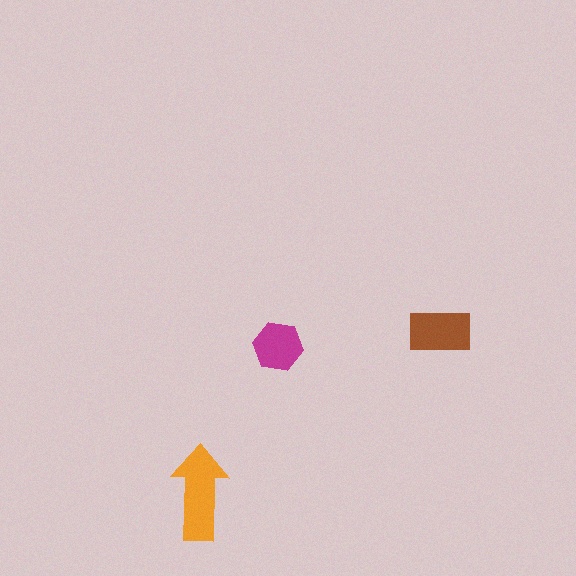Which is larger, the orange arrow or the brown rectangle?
The orange arrow.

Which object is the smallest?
The magenta hexagon.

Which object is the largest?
The orange arrow.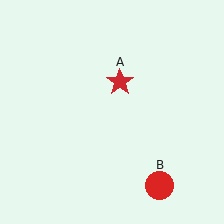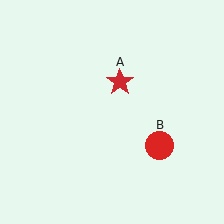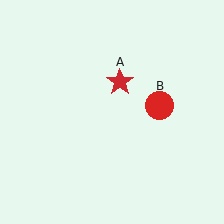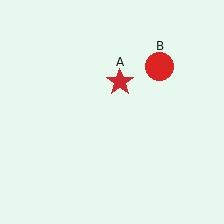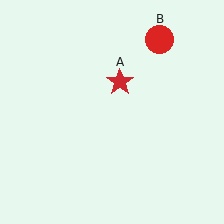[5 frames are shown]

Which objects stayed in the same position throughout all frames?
Red star (object A) remained stationary.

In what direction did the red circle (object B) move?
The red circle (object B) moved up.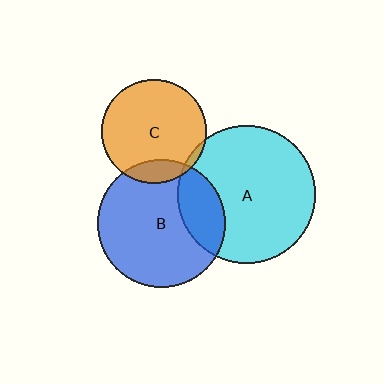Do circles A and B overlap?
Yes.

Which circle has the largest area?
Circle A (cyan).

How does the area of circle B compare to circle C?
Approximately 1.5 times.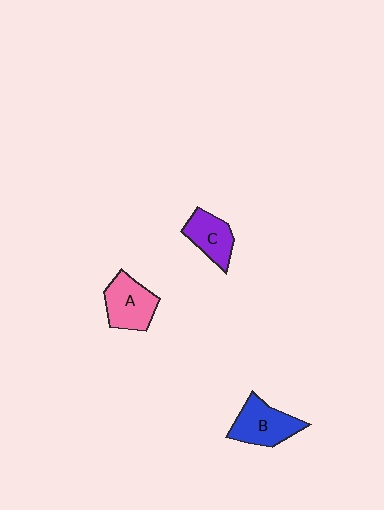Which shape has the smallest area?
Shape C (purple).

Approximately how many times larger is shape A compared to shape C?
Approximately 1.2 times.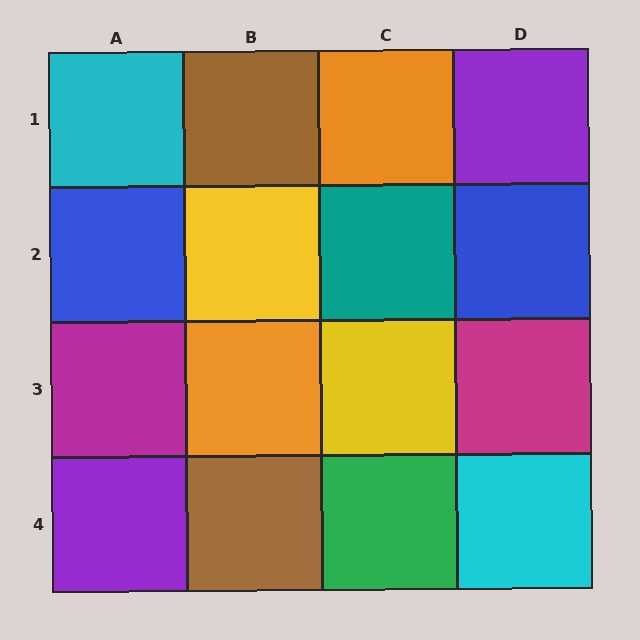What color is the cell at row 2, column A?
Blue.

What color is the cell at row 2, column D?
Blue.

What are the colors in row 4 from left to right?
Purple, brown, green, cyan.